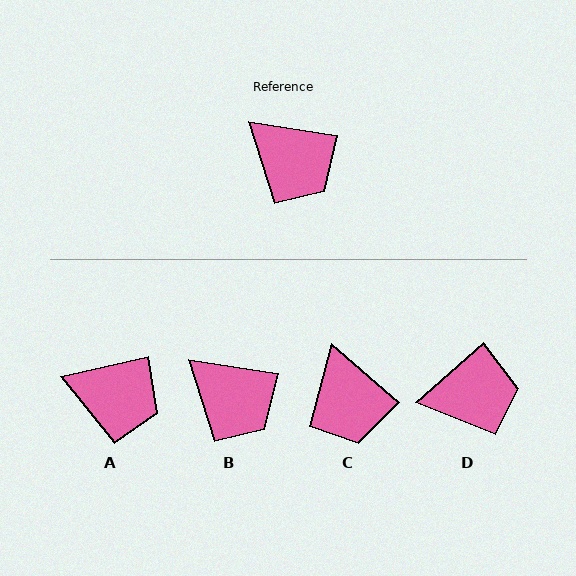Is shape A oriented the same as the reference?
No, it is off by about 22 degrees.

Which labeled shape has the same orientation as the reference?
B.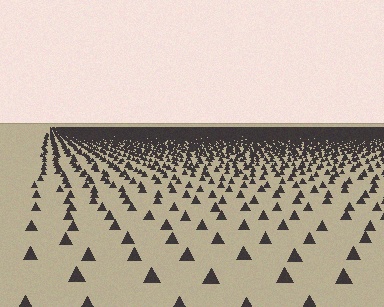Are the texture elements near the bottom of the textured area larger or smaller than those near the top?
Larger. Near the bottom, elements are closer to the viewer and appear at a bigger on-screen size.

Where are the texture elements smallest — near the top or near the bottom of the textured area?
Near the top.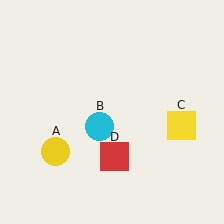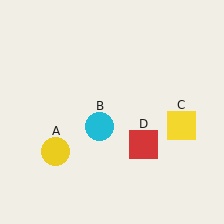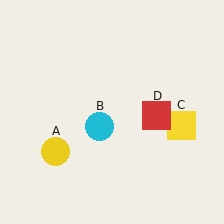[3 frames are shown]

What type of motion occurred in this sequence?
The red square (object D) rotated counterclockwise around the center of the scene.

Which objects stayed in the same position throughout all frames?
Yellow circle (object A) and cyan circle (object B) and yellow square (object C) remained stationary.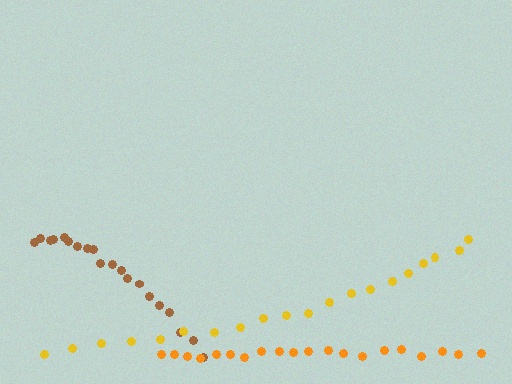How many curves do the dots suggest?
There are 3 distinct paths.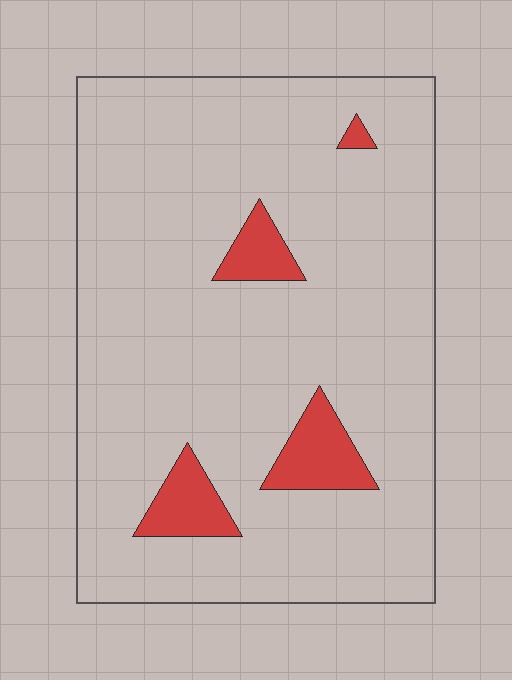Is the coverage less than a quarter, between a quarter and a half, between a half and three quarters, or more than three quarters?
Less than a quarter.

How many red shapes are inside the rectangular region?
4.